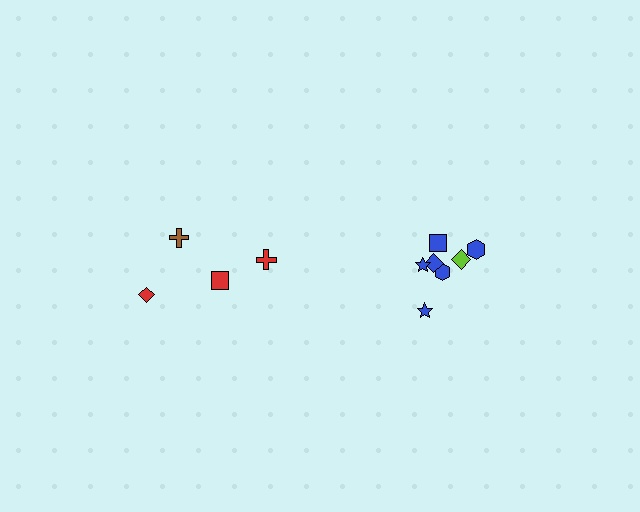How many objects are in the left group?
There are 4 objects.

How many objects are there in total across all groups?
There are 11 objects.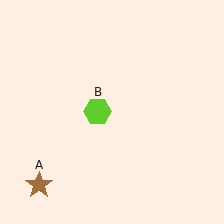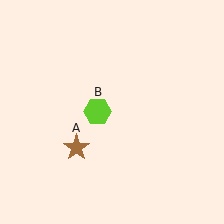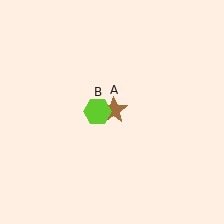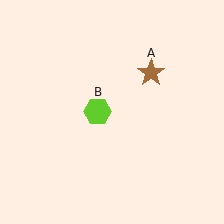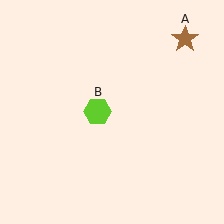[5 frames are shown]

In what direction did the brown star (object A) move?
The brown star (object A) moved up and to the right.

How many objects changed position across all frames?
1 object changed position: brown star (object A).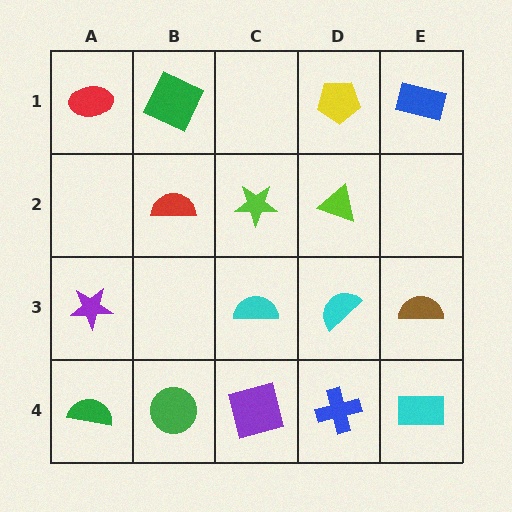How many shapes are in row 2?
3 shapes.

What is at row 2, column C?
A lime star.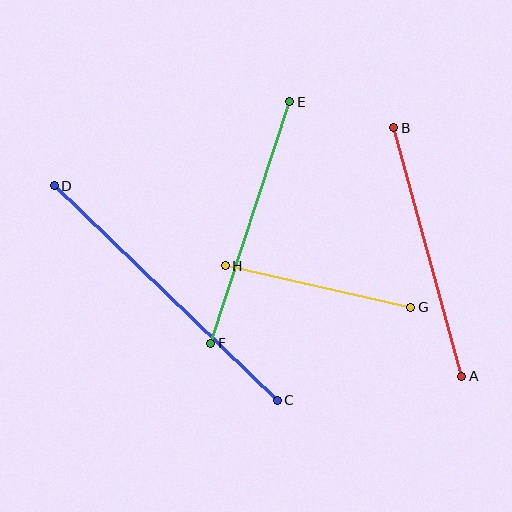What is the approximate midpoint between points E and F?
The midpoint is at approximately (250, 223) pixels.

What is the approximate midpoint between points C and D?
The midpoint is at approximately (166, 293) pixels.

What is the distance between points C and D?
The distance is approximately 310 pixels.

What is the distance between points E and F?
The distance is approximately 255 pixels.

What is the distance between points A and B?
The distance is approximately 257 pixels.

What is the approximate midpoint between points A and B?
The midpoint is at approximately (428, 252) pixels.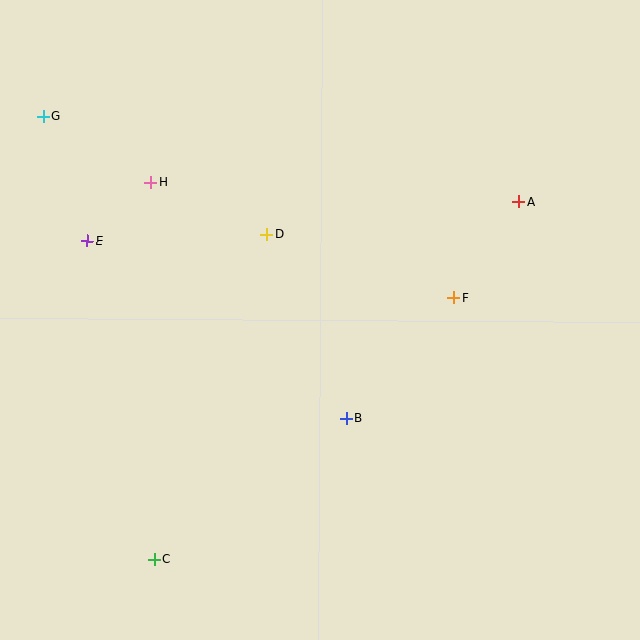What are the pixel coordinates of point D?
Point D is at (266, 234).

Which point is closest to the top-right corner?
Point A is closest to the top-right corner.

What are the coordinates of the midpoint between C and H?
The midpoint between C and H is at (153, 371).